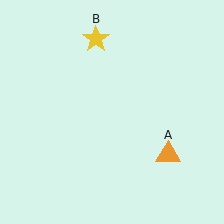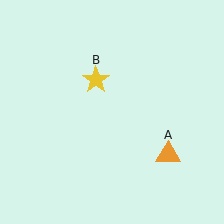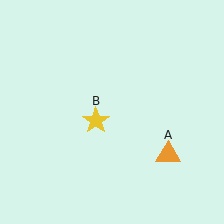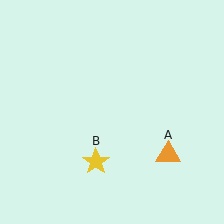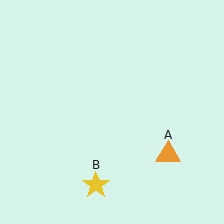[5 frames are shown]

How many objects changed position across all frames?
1 object changed position: yellow star (object B).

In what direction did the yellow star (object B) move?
The yellow star (object B) moved down.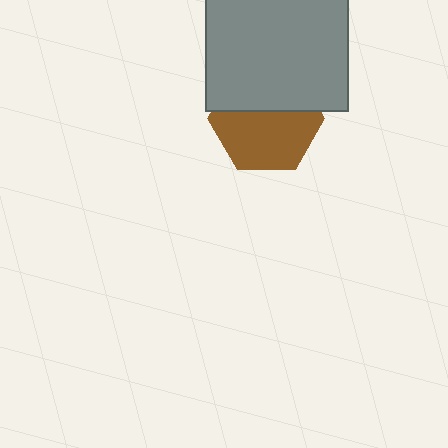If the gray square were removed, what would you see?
You would see the complete brown hexagon.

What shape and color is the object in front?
The object in front is a gray square.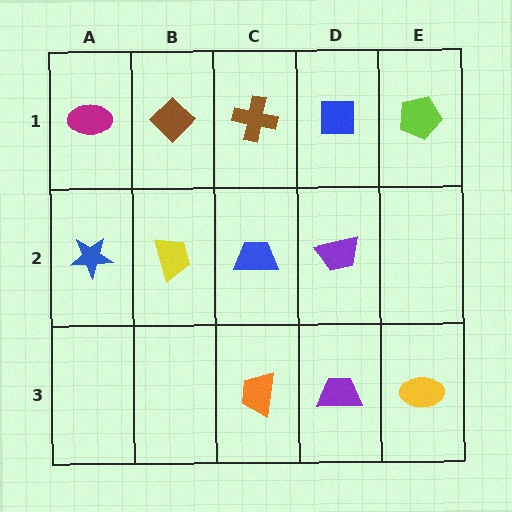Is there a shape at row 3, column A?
No, that cell is empty.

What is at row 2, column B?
A yellow trapezoid.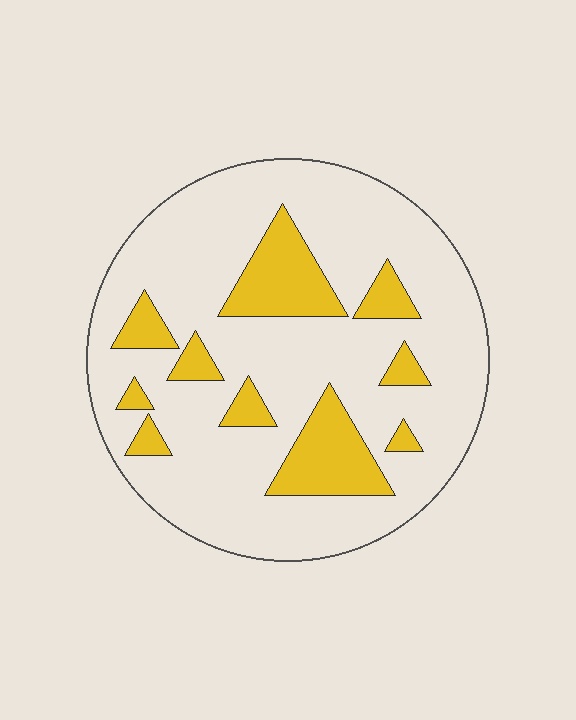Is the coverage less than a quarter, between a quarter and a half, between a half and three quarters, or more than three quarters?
Less than a quarter.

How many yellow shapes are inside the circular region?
10.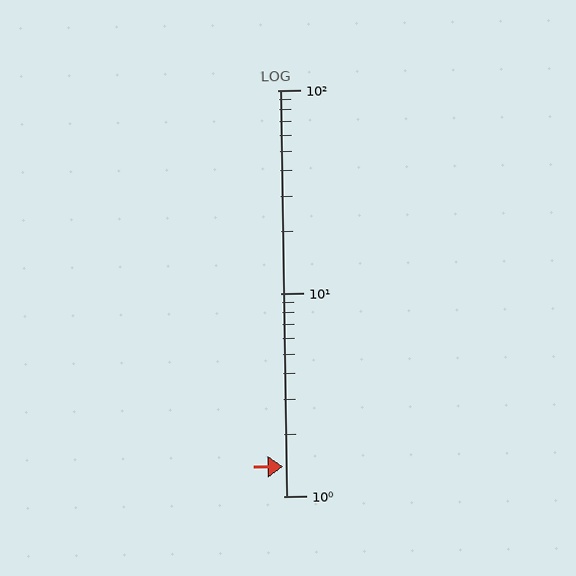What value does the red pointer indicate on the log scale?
The pointer indicates approximately 1.4.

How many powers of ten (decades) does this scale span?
The scale spans 2 decades, from 1 to 100.